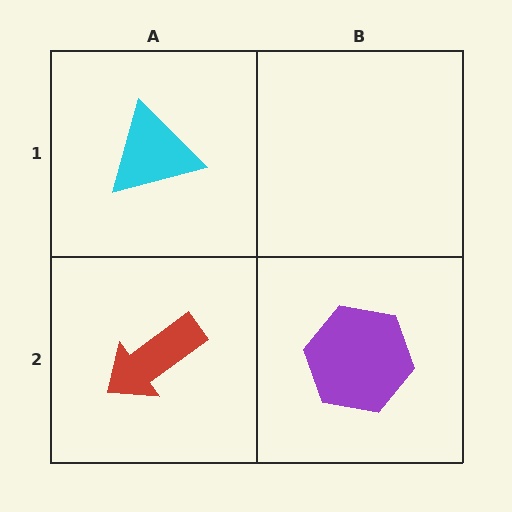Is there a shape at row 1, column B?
No, that cell is empty.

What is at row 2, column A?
A red arrow.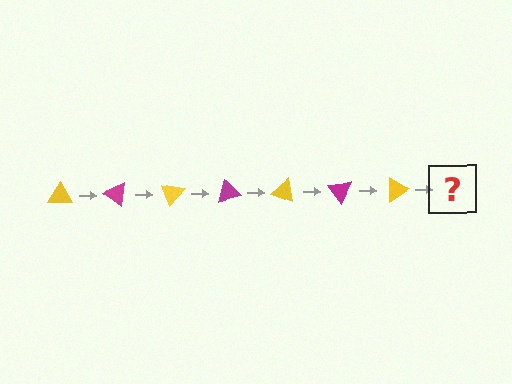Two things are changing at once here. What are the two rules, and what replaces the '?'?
The two rules are that it rotates 35 degrees each step and the color cycles through yellow and magenta. The '?' should be a magenta triangle, rotated 245 degrees from the start.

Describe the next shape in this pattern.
It should be a magenta triangle, rotated 245 degrees from the start.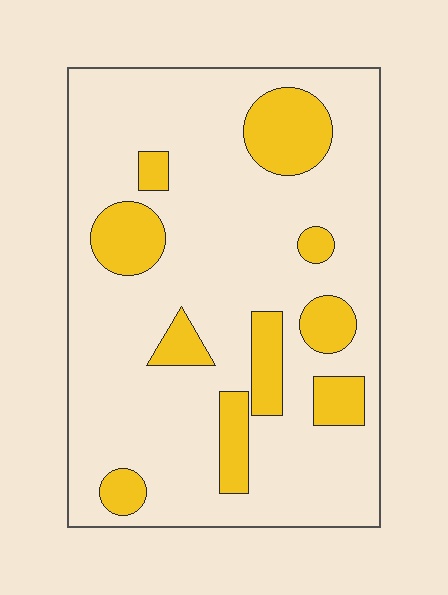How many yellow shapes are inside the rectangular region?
10.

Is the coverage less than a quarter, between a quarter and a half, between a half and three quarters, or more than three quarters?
Less than a quarter.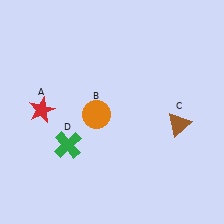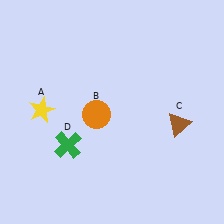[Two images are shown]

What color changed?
The star (A) changed from red in Image 1 to yellow in Image 2.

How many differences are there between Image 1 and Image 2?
There is 1 difference between the two images.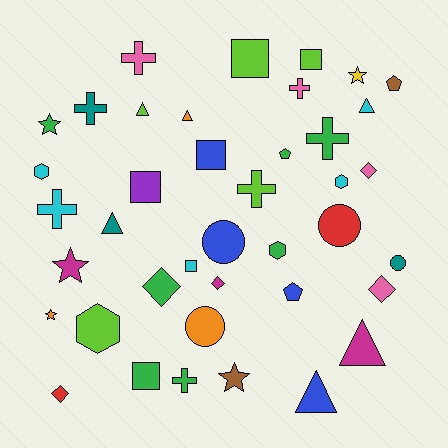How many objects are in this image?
There are 40 objects.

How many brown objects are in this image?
There are 2 brown objects.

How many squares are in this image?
There are 6 squares.